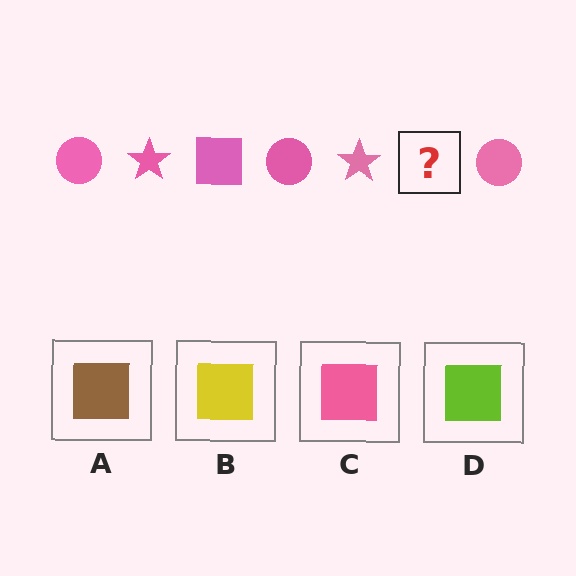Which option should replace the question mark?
Option C.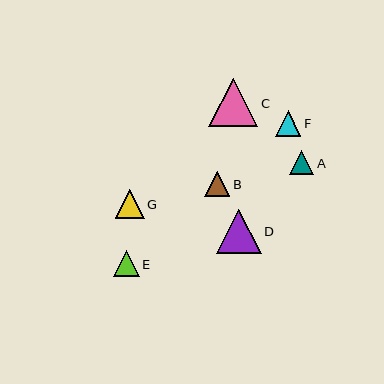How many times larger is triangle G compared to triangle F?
Triangle G is approximately 1.1 times the size of triangle F.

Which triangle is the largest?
Triangle C is the largest with a size of approximately 49 pixels.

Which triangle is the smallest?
Triangle A is the smallest with a size of approximately 24 pixels.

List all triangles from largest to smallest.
From largest to smallest: C, D, G, F, E, B, A.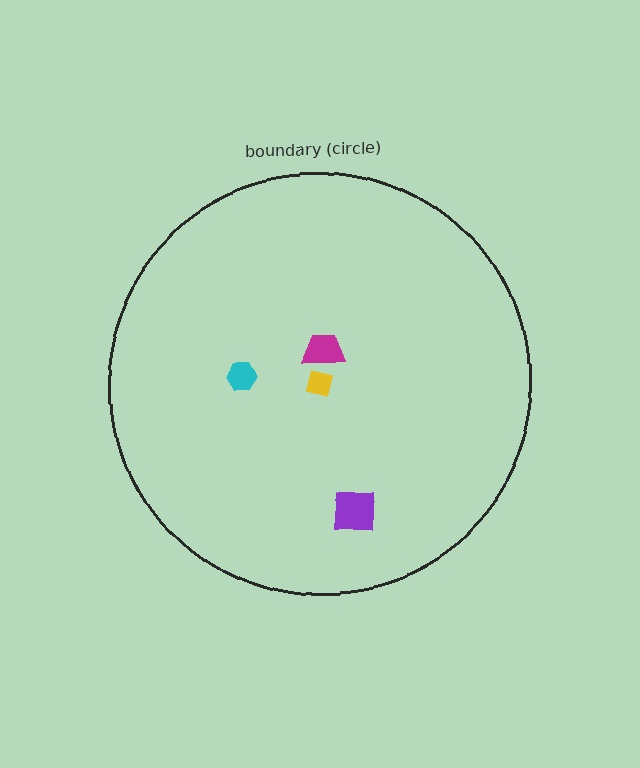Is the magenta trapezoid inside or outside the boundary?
Inside.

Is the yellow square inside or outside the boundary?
Inside.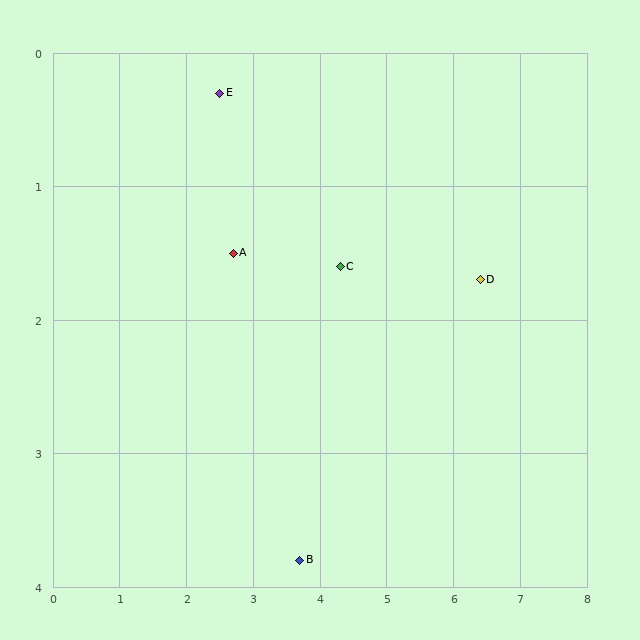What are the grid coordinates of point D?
Point D is at approximately (6.4, 1.7).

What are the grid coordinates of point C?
Point C is at approximately (4.3, 1.6).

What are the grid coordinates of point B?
Point B is at approximately (3.7, 3.8).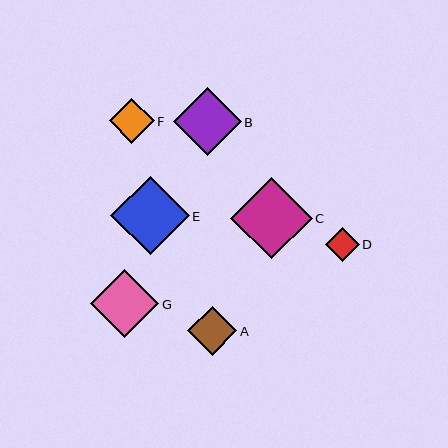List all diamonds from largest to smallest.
From largest to smallest: C, E, G, B, A, F, D.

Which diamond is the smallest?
Diamond D is the smallest with a size of approximately 34 pixels.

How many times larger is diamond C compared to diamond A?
Diamond C is approximately 1.7 times the size of diamond A.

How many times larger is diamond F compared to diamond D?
Diamond F is approximately 1.3 times the size of diamond D.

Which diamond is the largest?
Diamond C is the largest with a size of approximately 82 pixels.